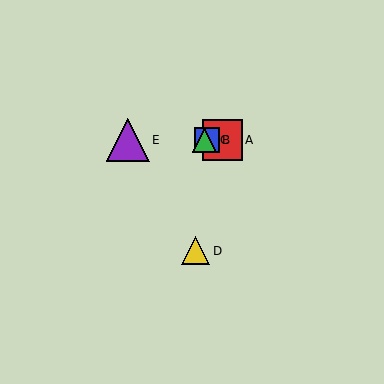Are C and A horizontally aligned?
Yes, both are at y≈140.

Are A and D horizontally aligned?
No, A is at y≈140 and D is at y≈251.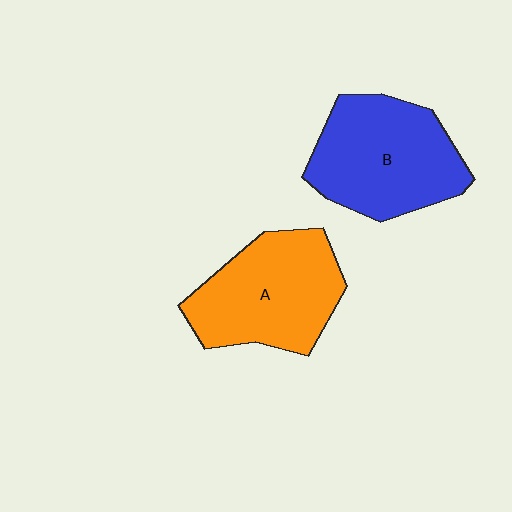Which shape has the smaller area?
Shape A (orange).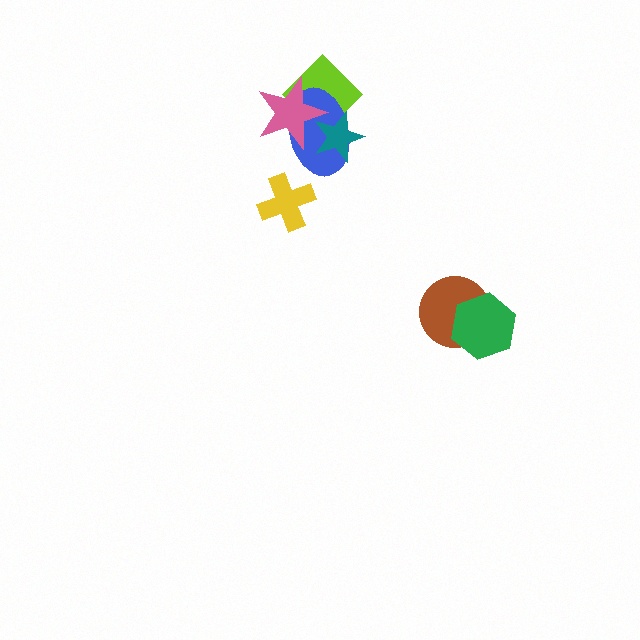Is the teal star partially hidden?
Yes, it is partially covered by another shape.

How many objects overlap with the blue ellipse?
3 objects overlap with the blue ellipse.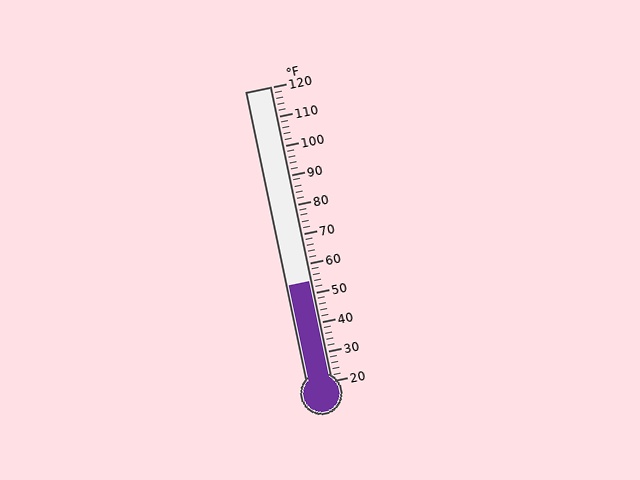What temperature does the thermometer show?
The thermometer shows approximately 54°F.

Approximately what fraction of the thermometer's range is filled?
The thermometer is filled to approximately 35% of its range.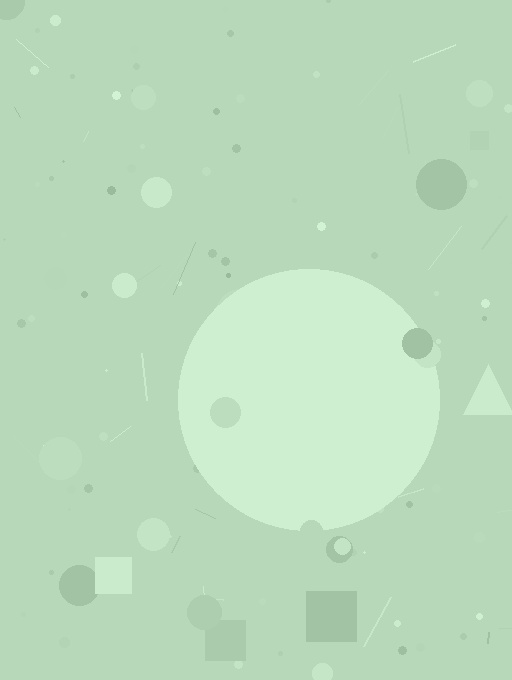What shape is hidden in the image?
A circle is hidden in the image.